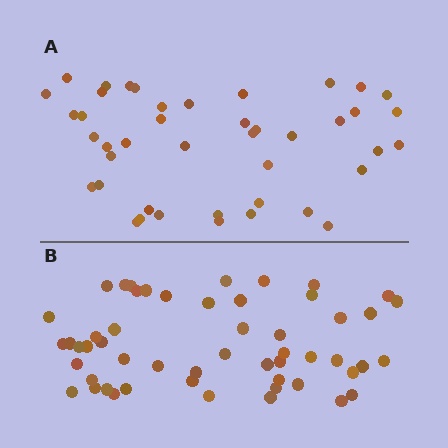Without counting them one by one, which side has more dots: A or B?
Region B (the bottom region) has more dots.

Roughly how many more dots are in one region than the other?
Region B has roughly 10 or so more dots than region A.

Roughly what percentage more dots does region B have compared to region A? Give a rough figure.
About 25% more.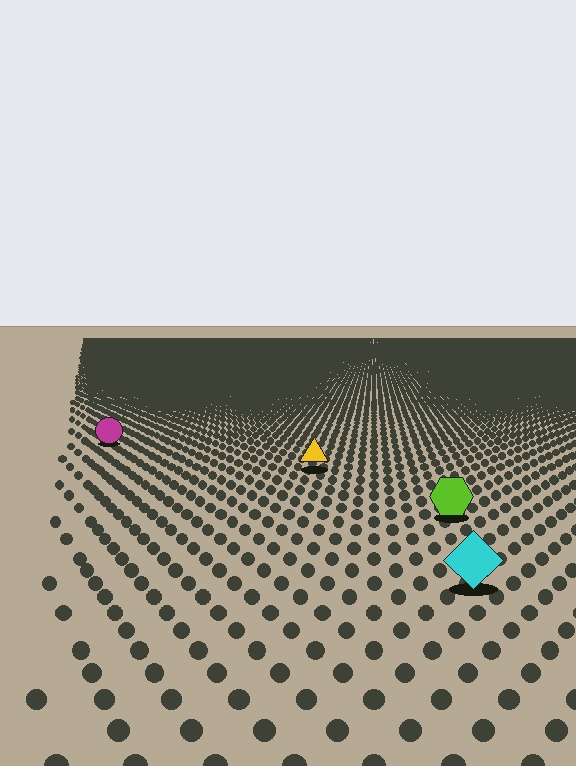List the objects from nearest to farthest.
From nearest to farthest: the cyan diamond, the lime hexagon, the yellow triangle, the magenta circle.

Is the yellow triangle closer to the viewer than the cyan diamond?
No. The cyan diamond is closer — you can tell from the texture gradient: the ground texture is coarser near it.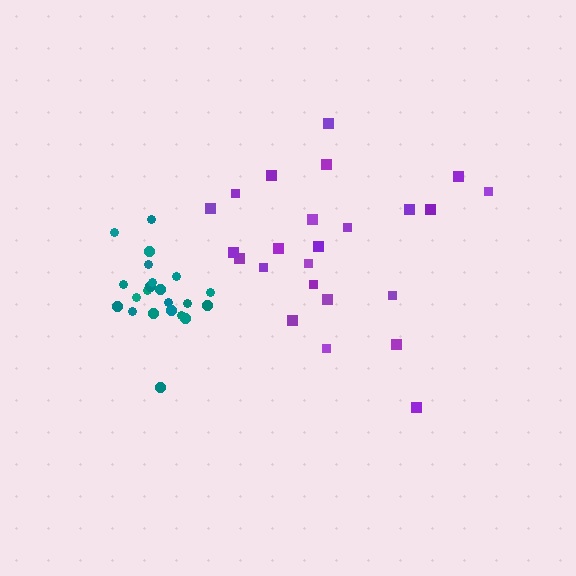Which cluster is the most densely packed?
Teal.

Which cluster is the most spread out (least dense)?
Purple.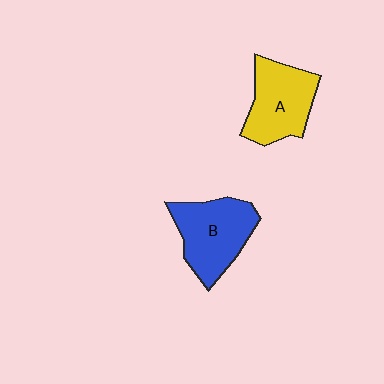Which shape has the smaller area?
Shape A (yellow).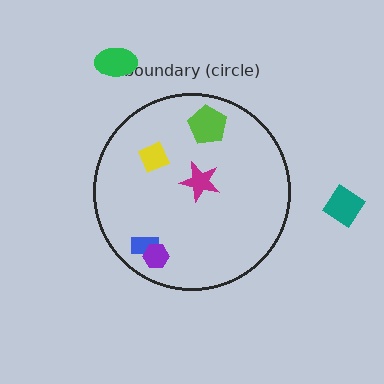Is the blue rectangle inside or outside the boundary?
Inside.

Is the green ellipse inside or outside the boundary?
Outside.